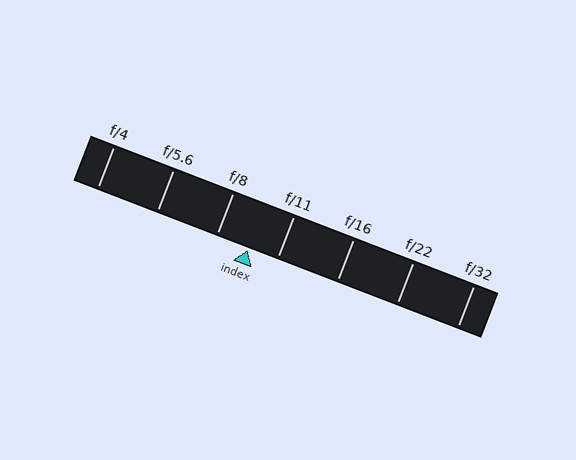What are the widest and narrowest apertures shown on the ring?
The widest aperture shown is f/4 and the narrowest is f/32.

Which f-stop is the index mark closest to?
The index mark is closest to f/11.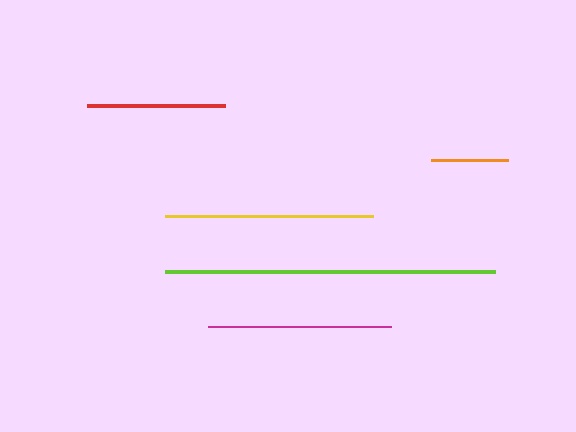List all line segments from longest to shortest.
From longest to shortest: lime, yellow, magenta, red, orange.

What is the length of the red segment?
The red segment is approximately 137 pixels long.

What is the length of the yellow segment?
The yellow segment is approximately 208 pixels long.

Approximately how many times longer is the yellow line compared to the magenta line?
The yellow line is approximately 1.1 times the length of the magenta line.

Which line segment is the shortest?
The orange line is the shortest at approximately 77 pixels.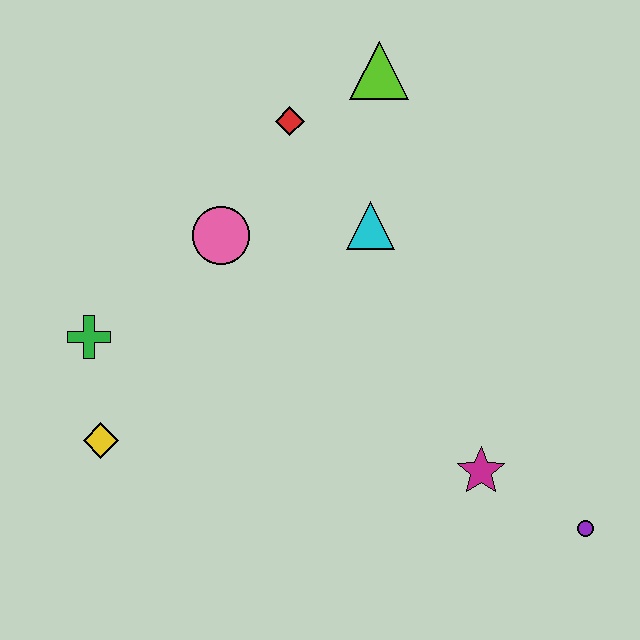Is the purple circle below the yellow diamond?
Yes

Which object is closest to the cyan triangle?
The red diamond is closest to the cyan triangle.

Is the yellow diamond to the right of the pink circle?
No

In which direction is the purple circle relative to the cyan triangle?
The purple circle is below the cyan triangle.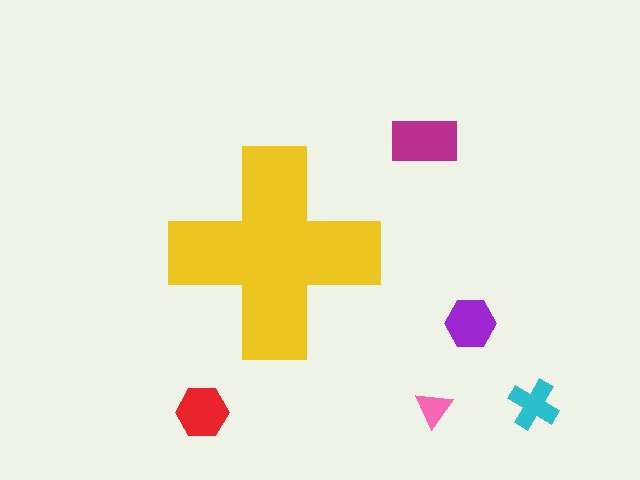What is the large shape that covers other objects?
A yellow cross.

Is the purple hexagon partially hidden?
No, the purple hexagon is fully visible.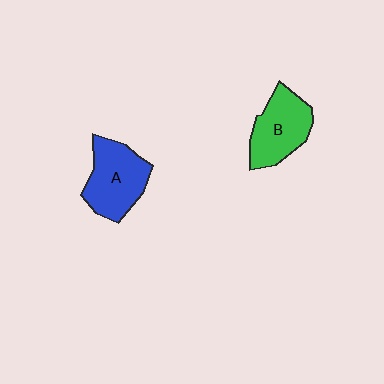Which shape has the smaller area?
Shape B (green).